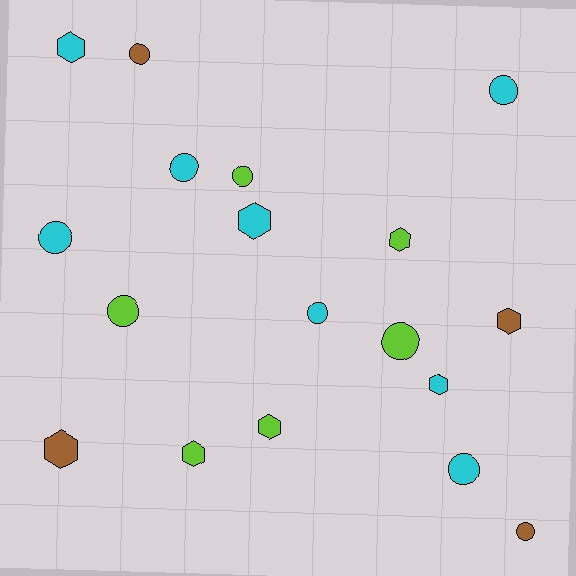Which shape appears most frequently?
Circle, with 10 objects.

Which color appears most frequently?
Cyan, with 8 objects.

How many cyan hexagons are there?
There are 3 cyan hexagons.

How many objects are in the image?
There are 18 objects.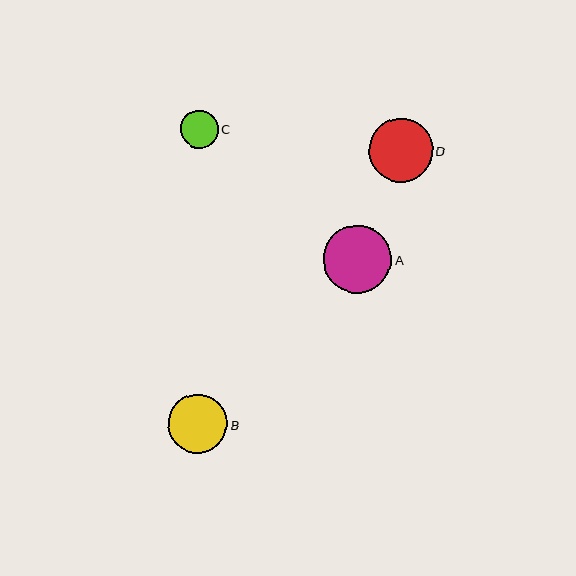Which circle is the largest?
Circle A is the largest with a size of approximately 68 pixels.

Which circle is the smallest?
Circle C is the smallest with a size of approximately 37 pixels.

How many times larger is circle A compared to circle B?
Circle A is approximately 1.2 times the size of circle B.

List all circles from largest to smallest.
From largest to smallest: A, D, B, C.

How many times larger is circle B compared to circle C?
Circle B is approximately 1.6 times the size of circle C.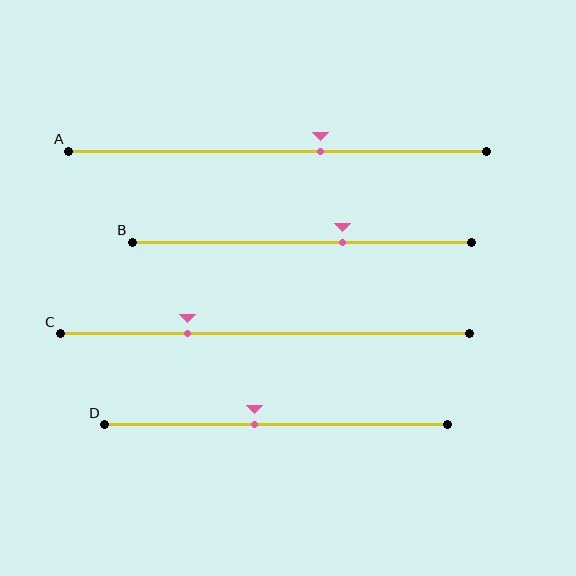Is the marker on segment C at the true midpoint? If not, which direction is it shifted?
No, the marker on segment C is shifted to the left by about 19% of the segment length.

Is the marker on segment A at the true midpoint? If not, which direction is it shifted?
No, the marker on segment A is shifted to the right by about 10% of the segment length.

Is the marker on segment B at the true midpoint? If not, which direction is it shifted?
No, the marker on segment B is shifted to the right by about 12% of the segment length.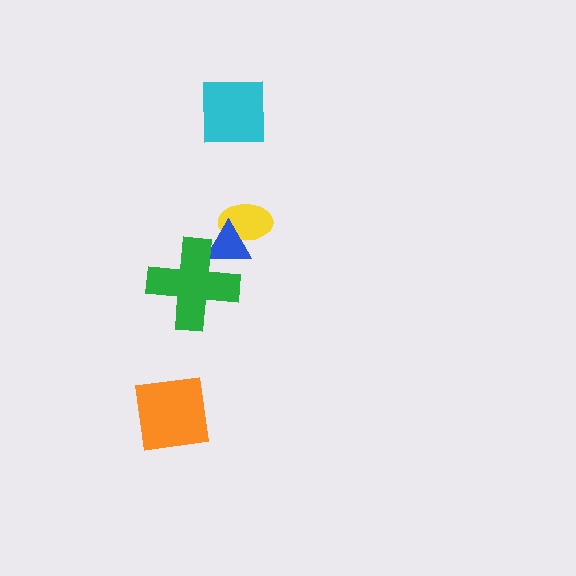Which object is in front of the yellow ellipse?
The blue triangle is in front of the yellow ellipse.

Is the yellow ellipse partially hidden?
Yes, it is partially covered by another shape.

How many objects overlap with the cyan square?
0 objects overlap with the cyan square.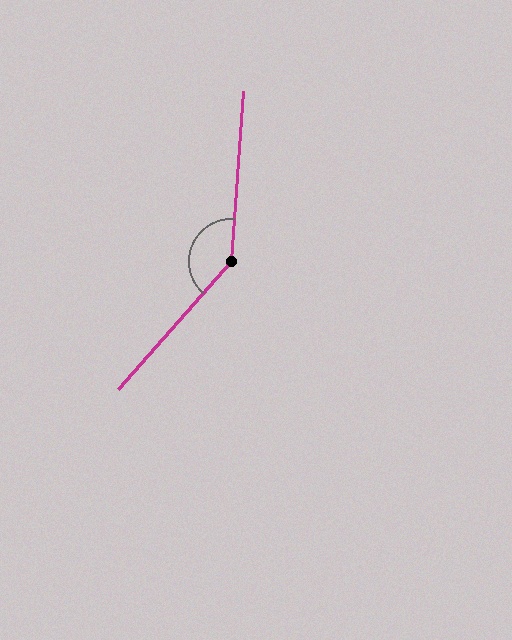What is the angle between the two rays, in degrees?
Approximately 142 degrees.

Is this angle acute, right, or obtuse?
It is obtuse.